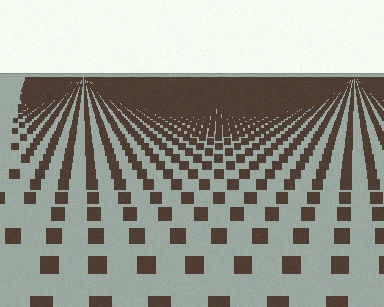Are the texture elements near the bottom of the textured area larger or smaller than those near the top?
Larger. Near the bottom, elements are closer to the viewer and appear at a bigger on-screen size.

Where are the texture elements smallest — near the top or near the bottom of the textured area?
Near the top.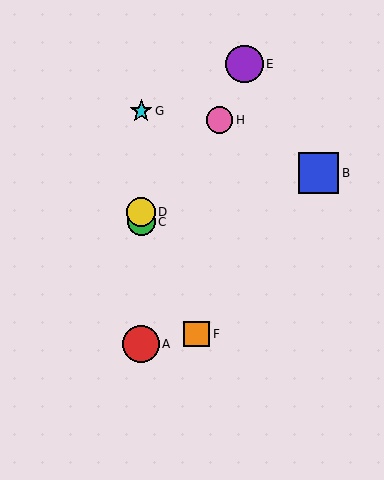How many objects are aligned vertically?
4 objects (A, C, D, G) are aligned vertically.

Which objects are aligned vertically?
Objects A, C, D, G are aligned vertically.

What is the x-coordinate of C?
Object C is at x≈141.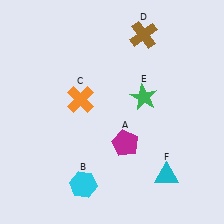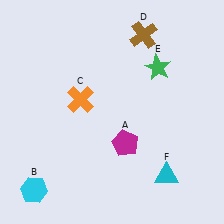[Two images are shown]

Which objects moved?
The objects that moved are: the cyan hexagon (B), the green star (E).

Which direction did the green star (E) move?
The green star (E) moved up.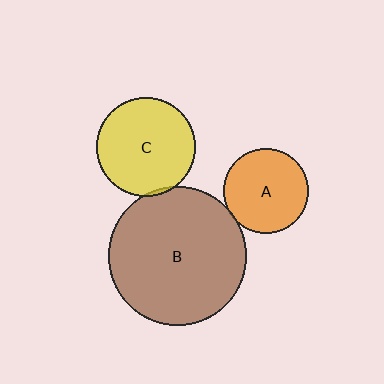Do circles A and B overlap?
Yes.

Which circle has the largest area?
Circle B (brown).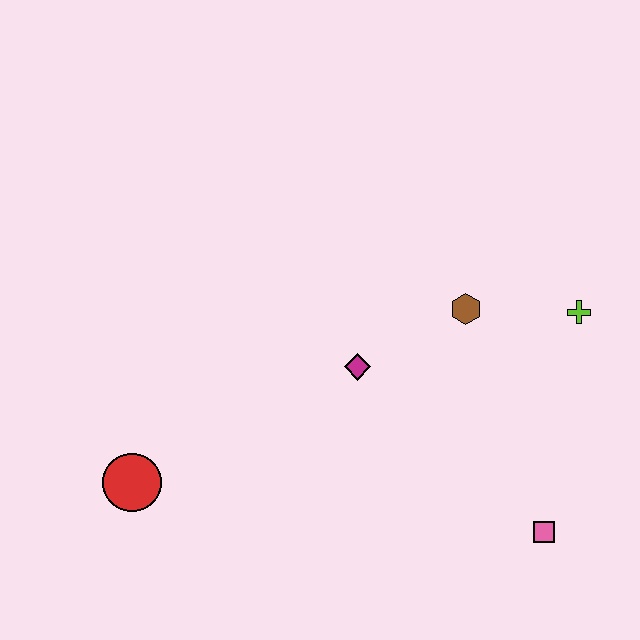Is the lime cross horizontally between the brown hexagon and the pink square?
No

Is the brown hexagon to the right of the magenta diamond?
Yes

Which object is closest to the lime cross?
The brown hexagon is closest to the lime cross.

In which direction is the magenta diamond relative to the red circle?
The magenta diamond is to the right of the red circle.